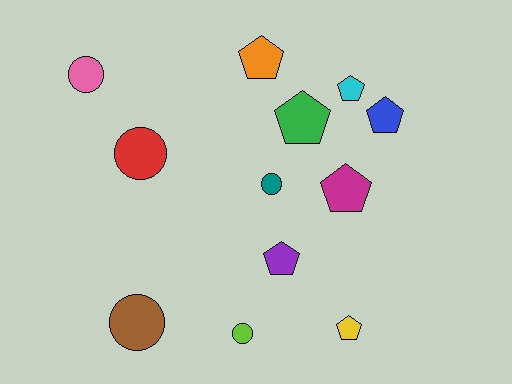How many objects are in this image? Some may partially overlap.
There are 12 objects.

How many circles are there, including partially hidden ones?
There are 5 circles.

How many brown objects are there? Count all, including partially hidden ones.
There is 1 brown object.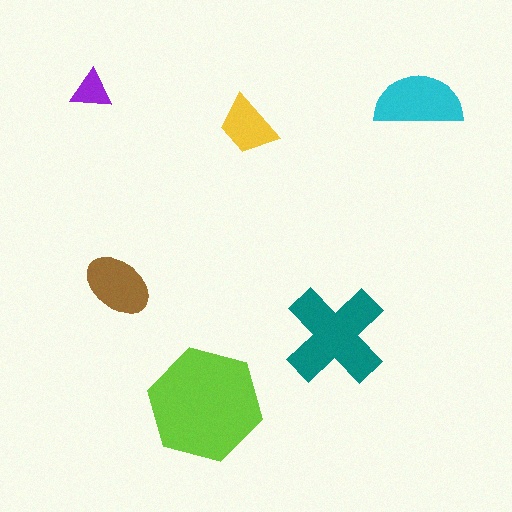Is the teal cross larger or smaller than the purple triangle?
Larger.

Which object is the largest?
The lime hexagon.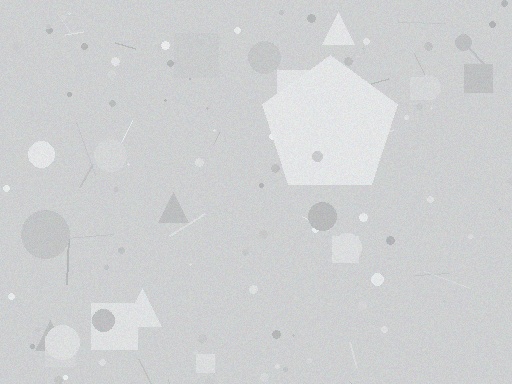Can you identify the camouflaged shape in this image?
The camouflaged shape is a pentagon.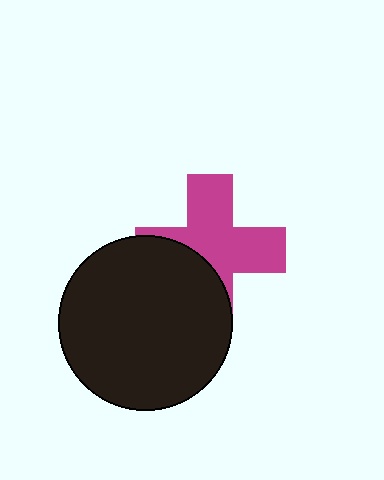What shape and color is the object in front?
The object in front is a black circle.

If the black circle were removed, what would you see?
You would see the complete magenta cross.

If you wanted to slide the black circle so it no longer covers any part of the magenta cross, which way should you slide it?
Slide it toward the lower-left — that is the most direct way to separate the two shapes.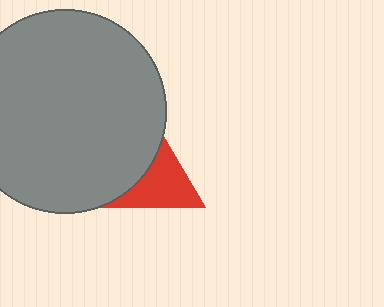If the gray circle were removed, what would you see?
You would see the complete red triangle.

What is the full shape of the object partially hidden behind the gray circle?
The partially hidden object is a red triangle.